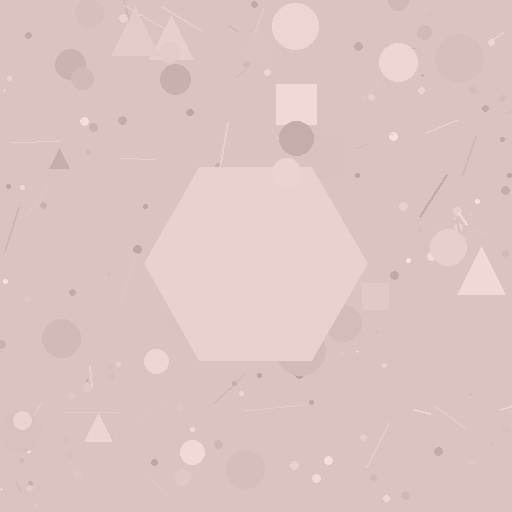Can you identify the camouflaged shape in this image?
The camouflaged shape is a hexagon.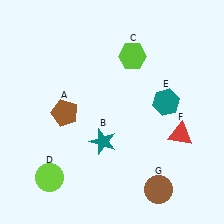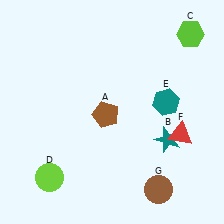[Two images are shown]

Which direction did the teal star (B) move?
The teal star (B) moved right.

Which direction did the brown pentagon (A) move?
The brown pentagon (A) moved right.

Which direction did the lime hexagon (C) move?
The lime hexagon (C) moved right.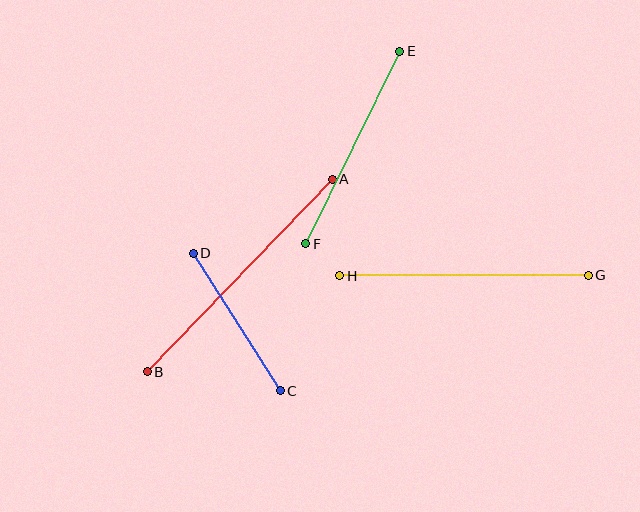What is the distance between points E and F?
The distance is approximately 214 pixels.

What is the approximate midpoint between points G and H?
The midpoint is at approximately (464, 276) pixels.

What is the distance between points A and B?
The distance is approximately 267 pixels.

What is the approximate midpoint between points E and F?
The midpoint is at approximately (353, 147) pixels.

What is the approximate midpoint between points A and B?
The midpoint is at approximately (240, 276) pixels.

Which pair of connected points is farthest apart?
Points A and B are farthest apart.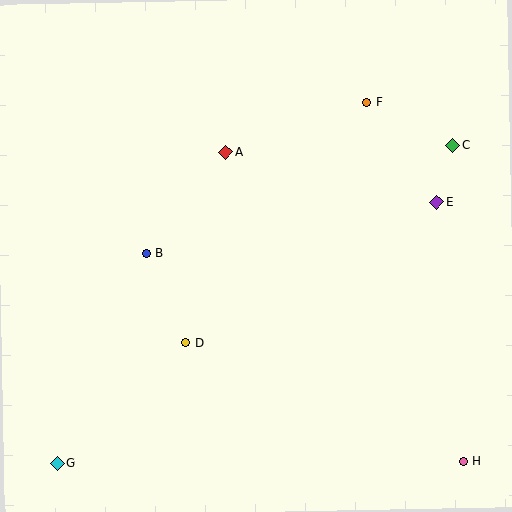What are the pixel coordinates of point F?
Point F is at (367, 102).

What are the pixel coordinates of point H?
Point H is at (463, 462).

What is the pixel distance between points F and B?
The distance between F and B is 268 pixels.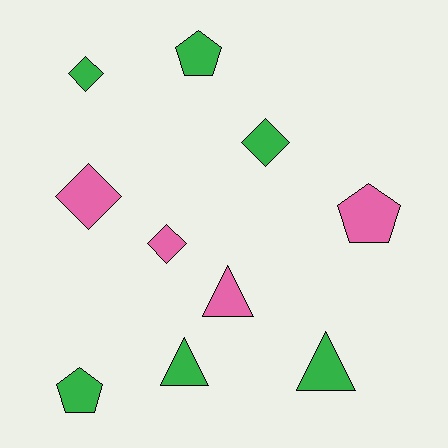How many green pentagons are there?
There are 2 green pentagons.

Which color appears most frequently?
Green, with 6 objects.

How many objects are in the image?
There are 10 objects.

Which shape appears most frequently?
Diamond, with 4 objects.